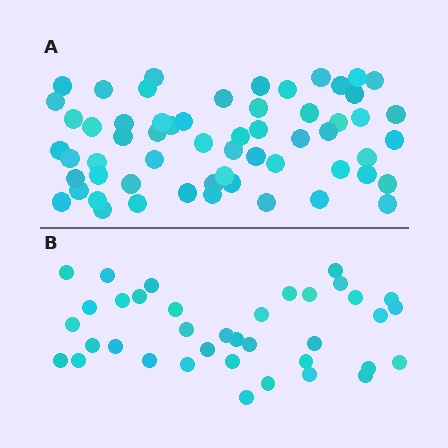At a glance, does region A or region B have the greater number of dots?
Region A (the top region) has more dots.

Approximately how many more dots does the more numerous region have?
Region A has approximately 20 more dots than region B.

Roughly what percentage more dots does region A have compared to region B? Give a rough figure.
About 60% more.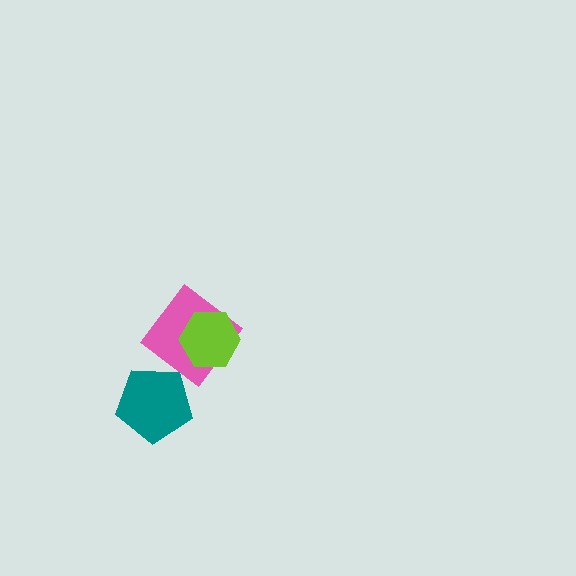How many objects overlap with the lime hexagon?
1 object overlaps with the lime hexagon.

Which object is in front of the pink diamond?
The lime hexagon is in front of the pink diamond.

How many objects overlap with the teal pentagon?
0 objects overlap with the teal pentagon.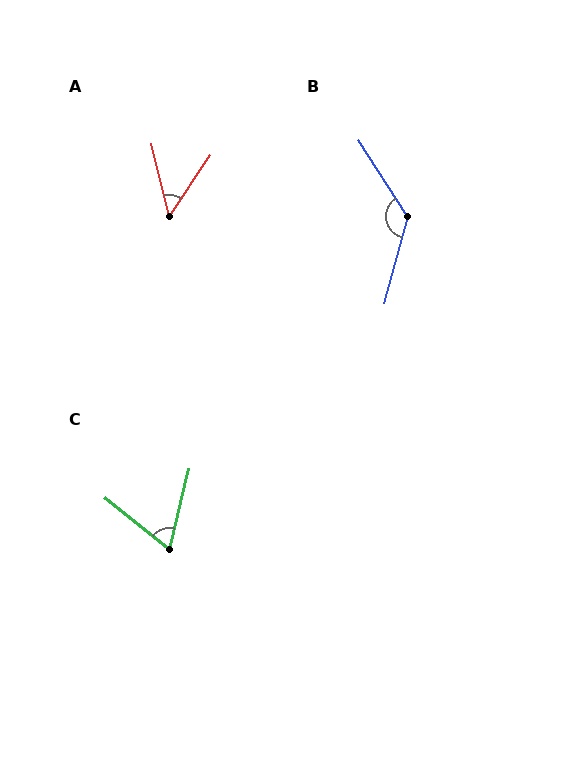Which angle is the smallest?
A, at approximately 47 degrees.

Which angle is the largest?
B, at approximately 132 degrees.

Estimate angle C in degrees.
Approximately 65 degrees.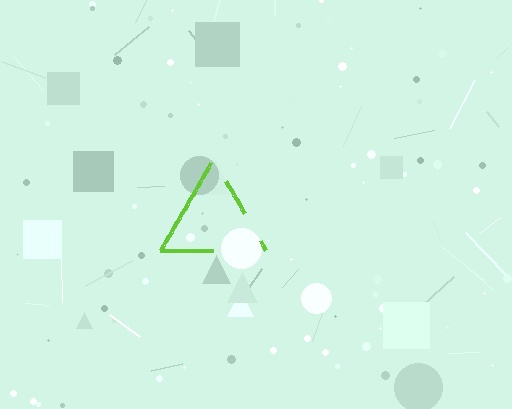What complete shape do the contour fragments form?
The contour fragments form a triangle.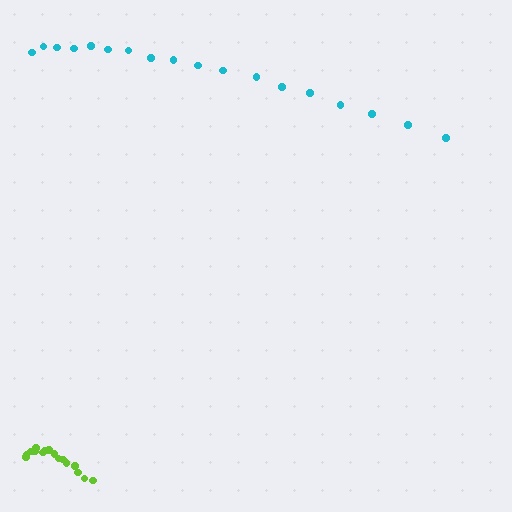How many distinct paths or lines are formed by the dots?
There are 2 distinct paths.